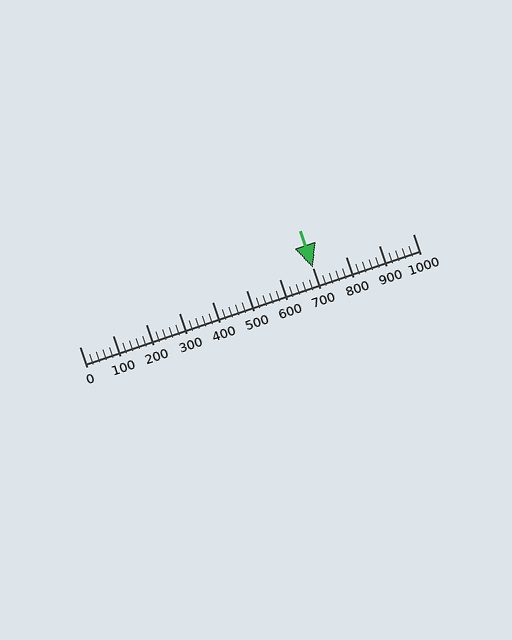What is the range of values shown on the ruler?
The ruler shows values from 0 to 1000.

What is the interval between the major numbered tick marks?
The major tick marks are spaced 100 units apart.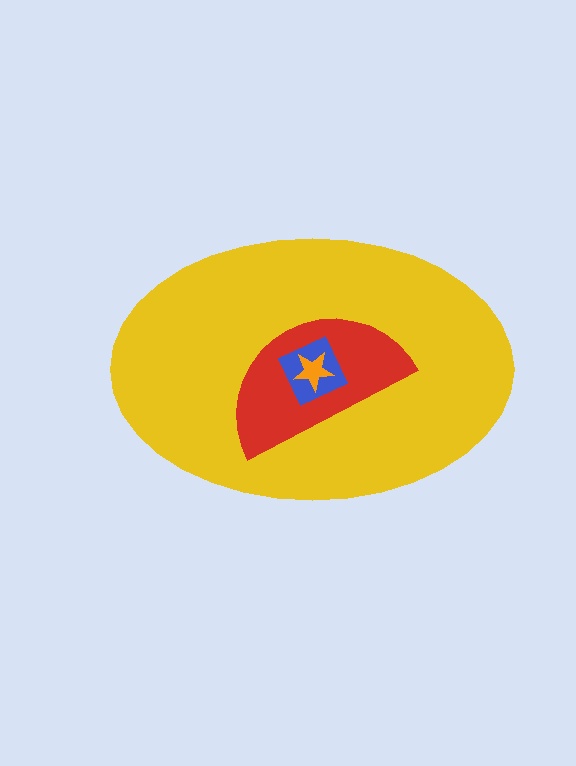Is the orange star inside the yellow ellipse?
Yes.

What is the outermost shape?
The yellow ellipse.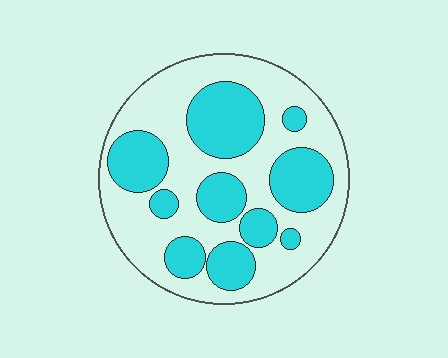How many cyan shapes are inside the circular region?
10.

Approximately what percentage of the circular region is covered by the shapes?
Approximately 40%.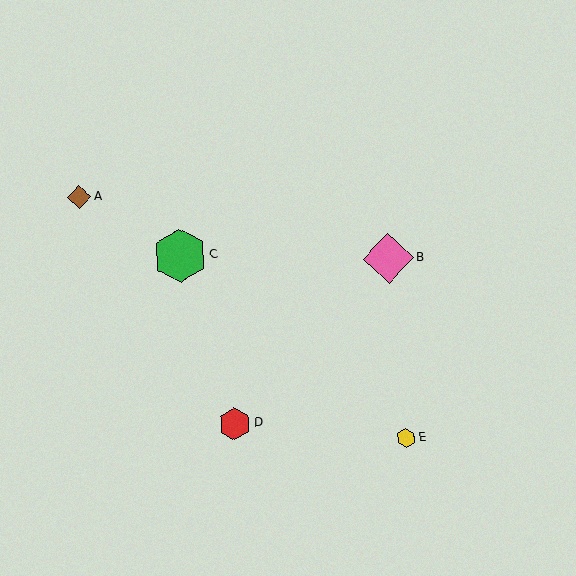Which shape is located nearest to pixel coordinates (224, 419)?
The red hexagon (labeled D) at (235, 424) is nearest to that location.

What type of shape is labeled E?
Shape E is a yellow hexagon.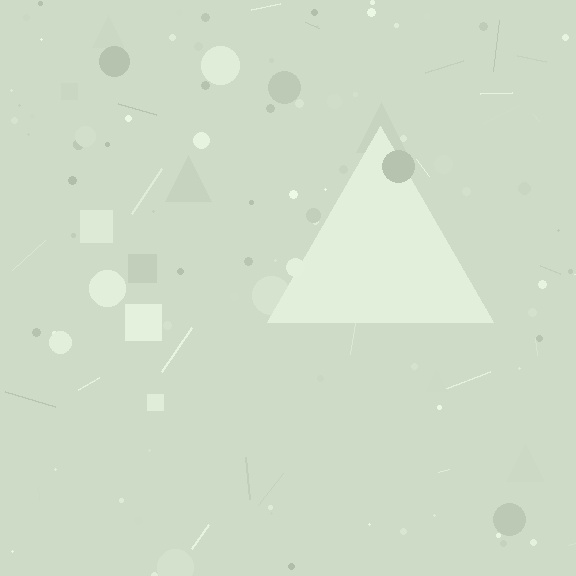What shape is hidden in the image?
A triangle is hidden in the image.